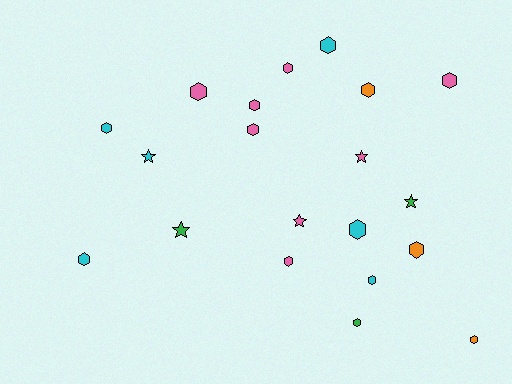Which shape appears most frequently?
Hexagon, with 15 objects.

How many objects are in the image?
There are 20 objects.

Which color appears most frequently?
Pink, with 8 objects.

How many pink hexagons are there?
There are 6 pink hexagons.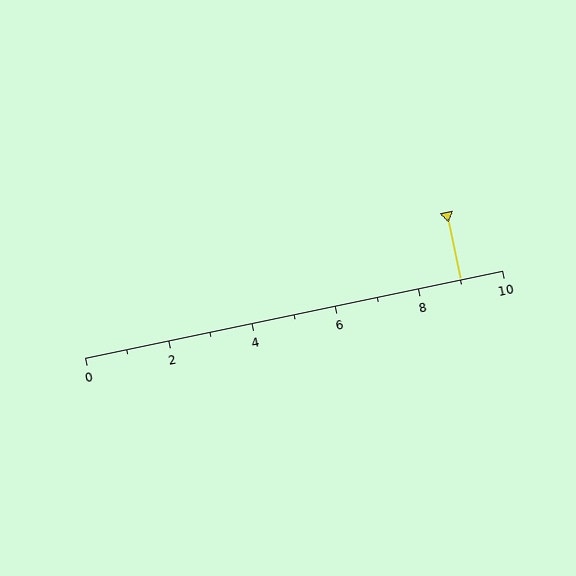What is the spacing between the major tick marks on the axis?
The major ticks are spaced 2 apart.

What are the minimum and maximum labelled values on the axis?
The axis runs from 0 to 10.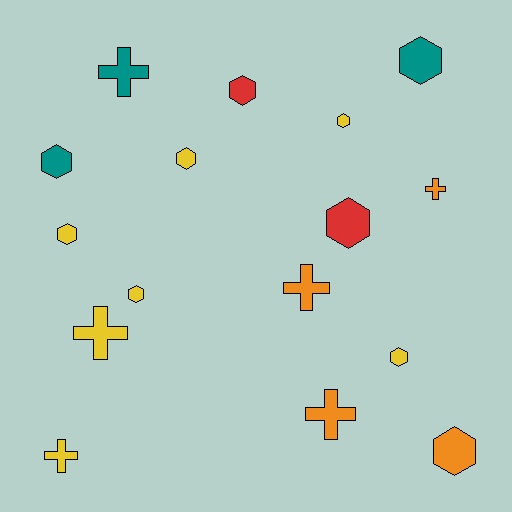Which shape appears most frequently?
Hexagon, with 10 objects.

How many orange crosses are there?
There are 3 orange crosses.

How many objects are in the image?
There are 16 objects.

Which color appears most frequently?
Yellow, with 7 objects.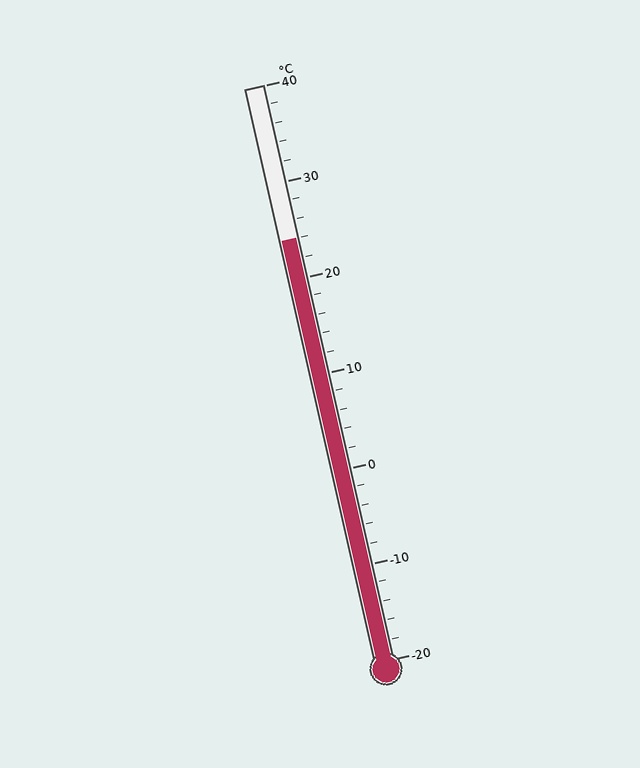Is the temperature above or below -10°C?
The temperature is above -10°C.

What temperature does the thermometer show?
The thermometer shows approximately 24°C.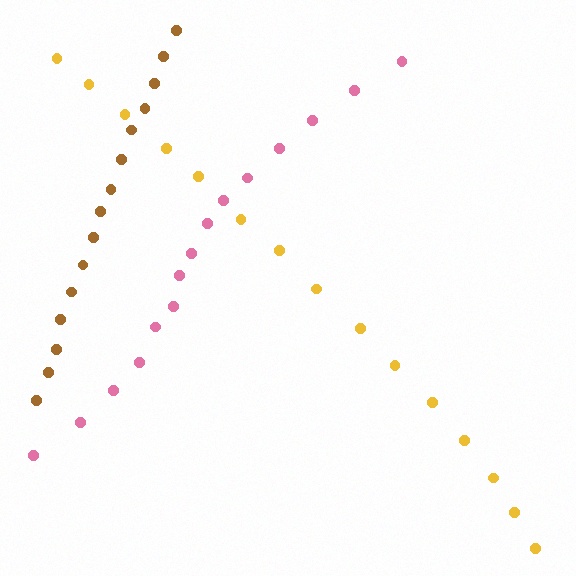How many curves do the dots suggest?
There are 3 distinct paths.